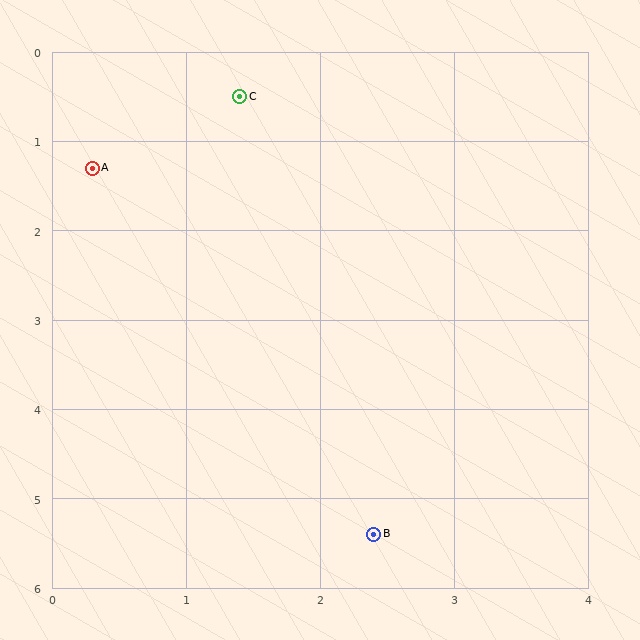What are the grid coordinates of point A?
Point A is at approximately (0.3, 1.3).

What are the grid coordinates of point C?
Point C is at approximately (1.4, 0.5).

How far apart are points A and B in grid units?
Points A and B are about 4.6 grid units apart.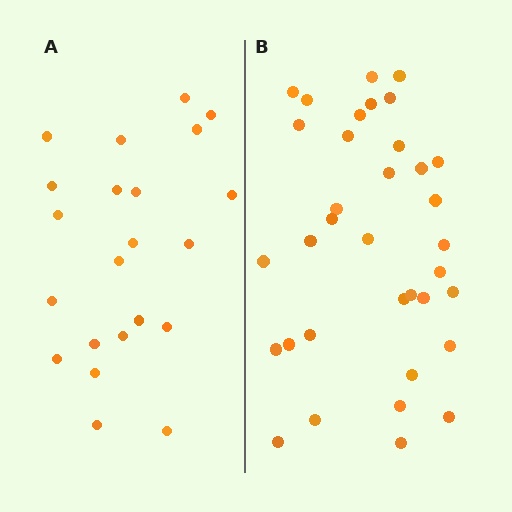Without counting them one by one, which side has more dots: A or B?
Region B (the right region) has more dots.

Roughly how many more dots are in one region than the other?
Region B has approximately 15 more dots than region A.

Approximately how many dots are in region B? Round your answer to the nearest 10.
About 40 dots. (The exact count is 35, which rounds to 40.)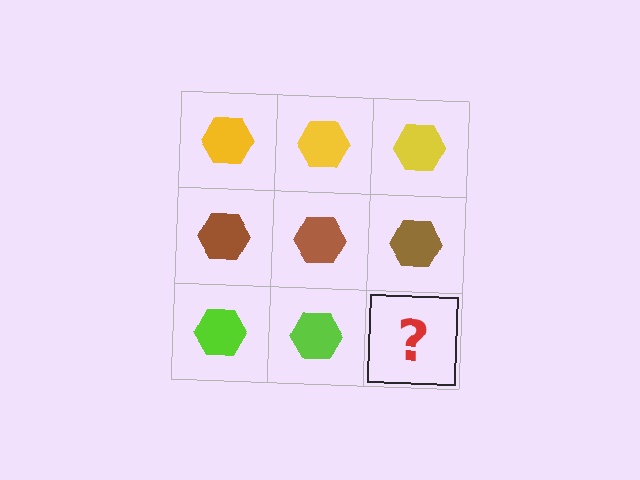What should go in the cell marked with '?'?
The missing cell should contain a lime hexagon.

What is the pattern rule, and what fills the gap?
The rule is that each row has a consistent color. The gap should be filled with a lime hexagon.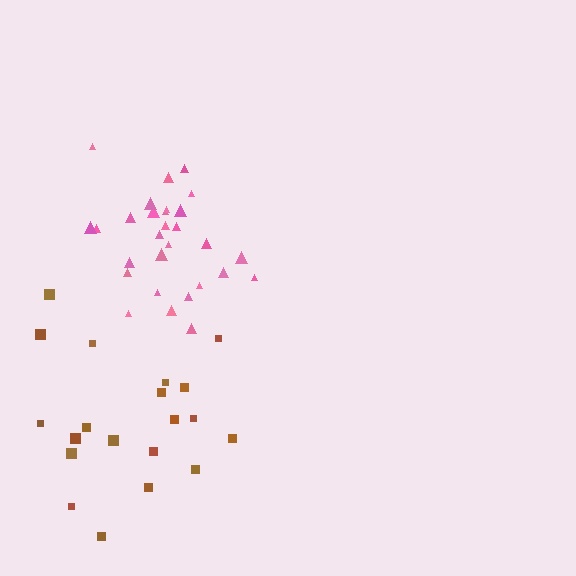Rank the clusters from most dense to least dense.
pink, brown.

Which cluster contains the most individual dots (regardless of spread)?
Pink (29).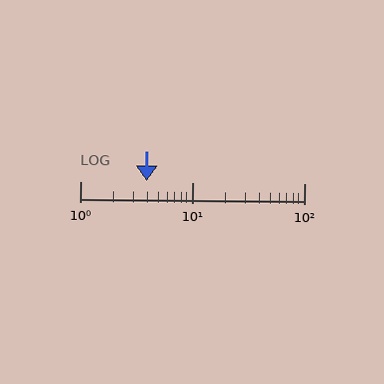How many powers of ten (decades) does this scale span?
The scale spans 2 decades, from 1 to 100.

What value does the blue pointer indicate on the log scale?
The pointer indicates approximately 3.9.